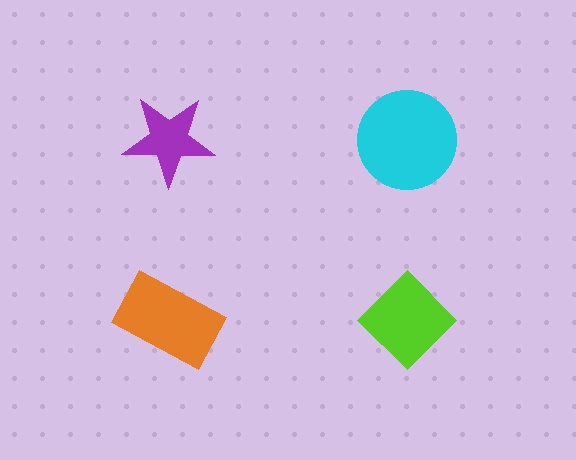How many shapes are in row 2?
2 shapes.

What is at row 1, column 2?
A cyan circle.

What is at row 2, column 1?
An orange rectangle.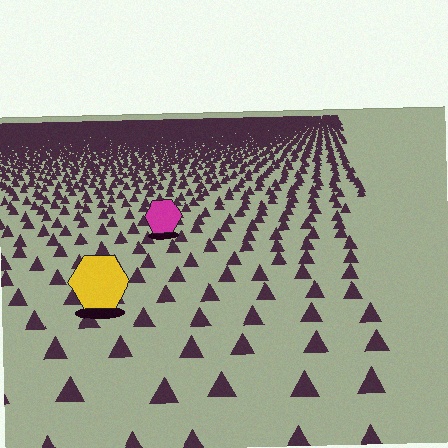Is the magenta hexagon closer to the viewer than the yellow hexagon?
No. The yellow hexagon is closer — you can tell from the texture gradient: the ground texture is coarser near it.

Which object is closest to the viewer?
The yellow hexagon is closest. The texture marks near it are larger and more spread out.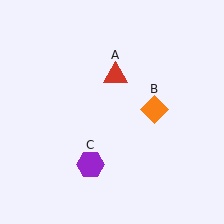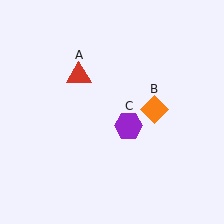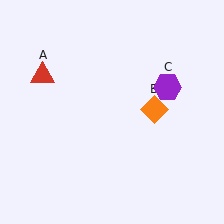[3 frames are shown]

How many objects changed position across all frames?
2 objects changed position: red triangle (object A), purple hexagon (object C).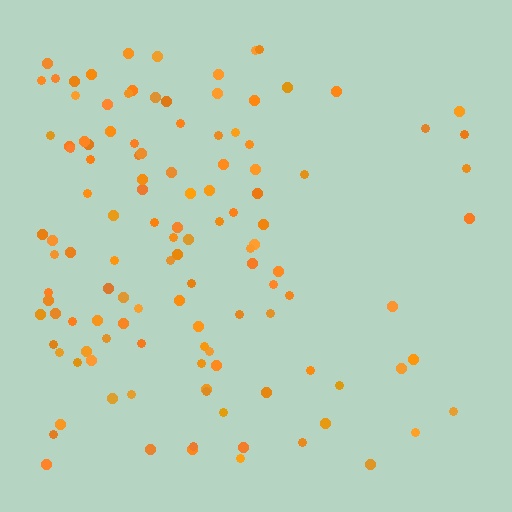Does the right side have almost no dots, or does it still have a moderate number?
Still a moderate number, just noticeably fewer than the left.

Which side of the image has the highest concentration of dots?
The left.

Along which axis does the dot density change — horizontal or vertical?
Horizontal.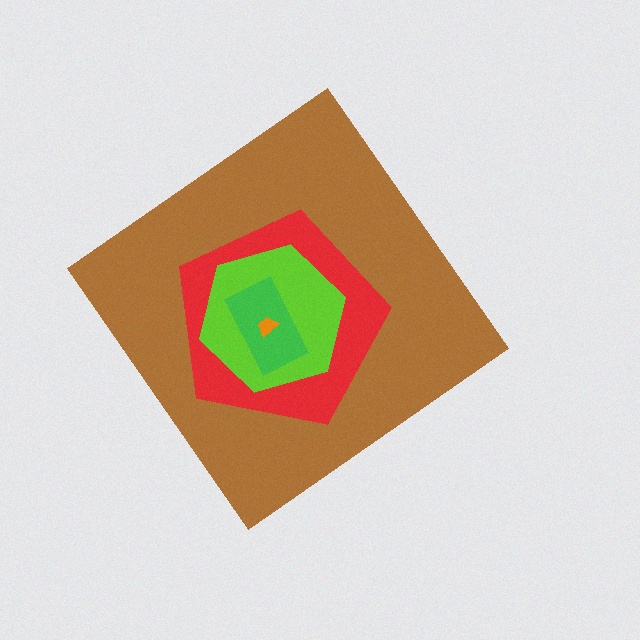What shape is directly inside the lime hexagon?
The green rectangle.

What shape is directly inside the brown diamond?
The red pentagon.